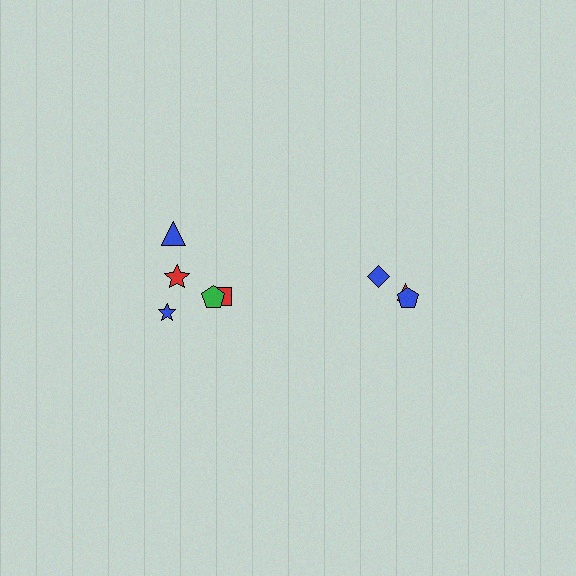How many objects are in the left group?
There are 5 objects.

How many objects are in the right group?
There are 3 objects.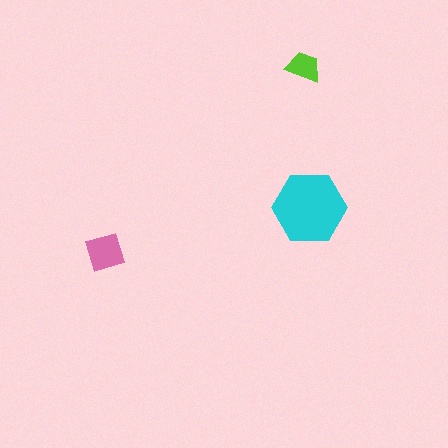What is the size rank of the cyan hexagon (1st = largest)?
1st.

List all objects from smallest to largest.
The lime trapezoid, the pink diamond, the cyan hexagon.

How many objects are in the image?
There are 3 objects in the image.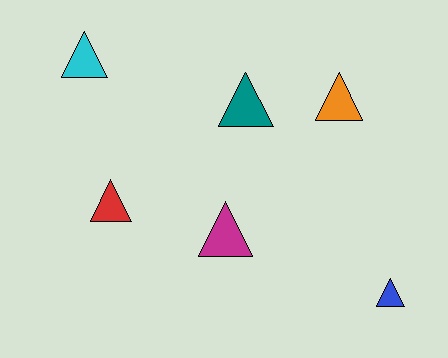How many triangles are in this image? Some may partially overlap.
There are 6 triangles.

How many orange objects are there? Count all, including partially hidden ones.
There is 1 orange object.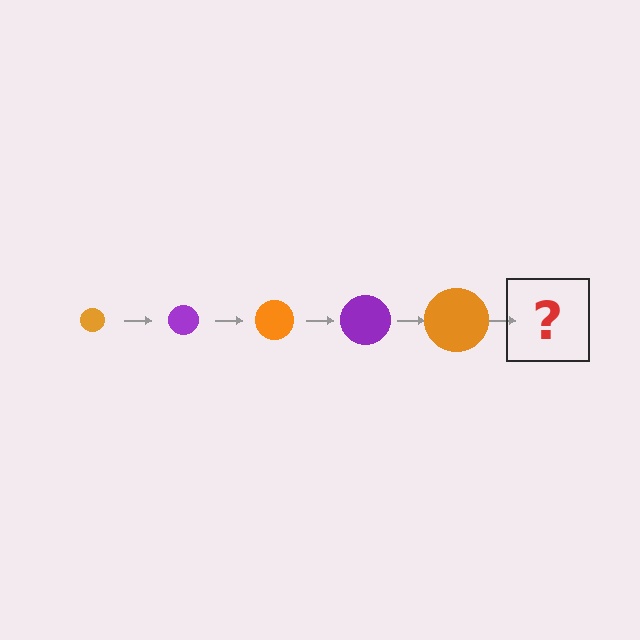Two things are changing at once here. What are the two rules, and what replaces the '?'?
The two rules are that the circle grows larger each step and the color cycles through orange and purple. The '?' should be a purple circle, larger than the previous one.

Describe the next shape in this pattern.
It should be a purple circle, larger than the previous one.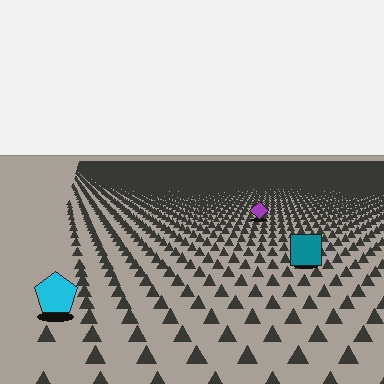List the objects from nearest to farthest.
From nearest to farthest: the cyan pentagon, the teal square, the purple diamond.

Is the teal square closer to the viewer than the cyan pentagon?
No. The cyan pentagon is closer — you can tell from the texture gradient: the ground texture is coarser near it.